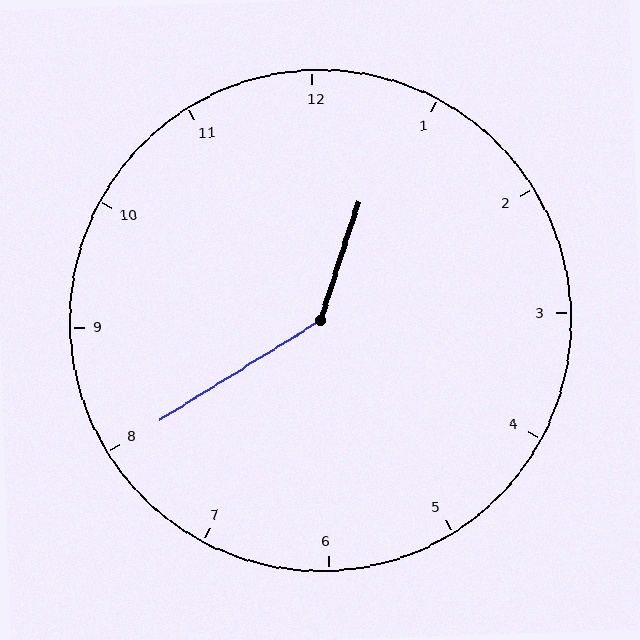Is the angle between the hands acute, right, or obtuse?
It is obtuse.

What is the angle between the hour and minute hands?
Approximately 140 degrees.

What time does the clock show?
12:40.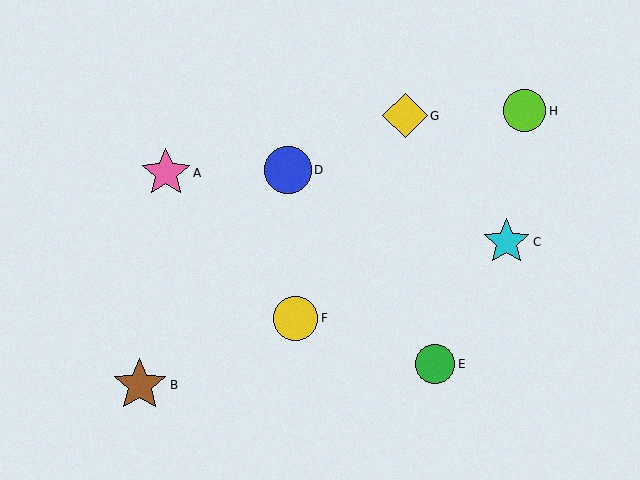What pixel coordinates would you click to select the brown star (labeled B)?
Click at (140, 385) to select the brown star B.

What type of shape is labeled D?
Shape D is a blue circle.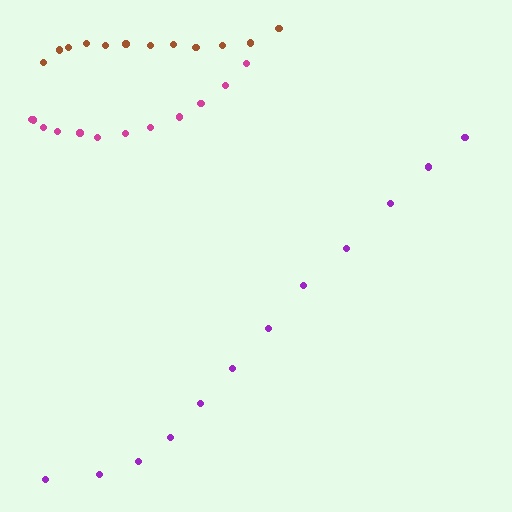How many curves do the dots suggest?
There are 3 distinct paths.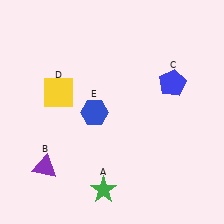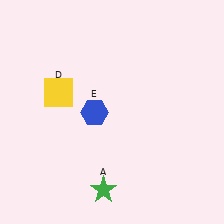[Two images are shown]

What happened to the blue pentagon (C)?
The blue pentagon (C) was removed in Image 2. It was in the top-right area of Image 1.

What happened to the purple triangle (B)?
The purple triangle (B) was removed in Image 2. It was in the bottom-left area of Image 1.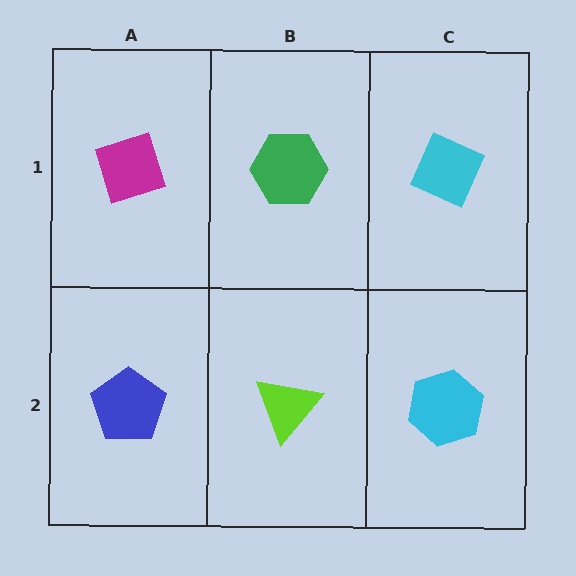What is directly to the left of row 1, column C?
A green hexagon.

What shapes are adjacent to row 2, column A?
A magenta diamond (row 1, column A), a lime triangle (row 2, column B).